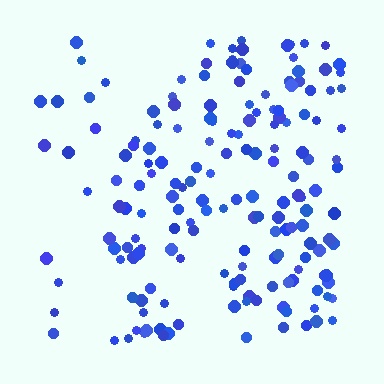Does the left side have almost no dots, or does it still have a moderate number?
Still a moderate number, just noticeably fewer than the right.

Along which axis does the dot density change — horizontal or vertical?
Horizontal.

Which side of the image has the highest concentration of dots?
The right.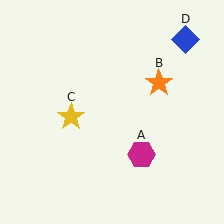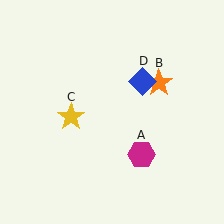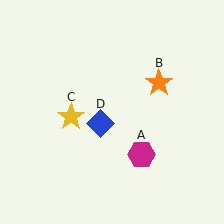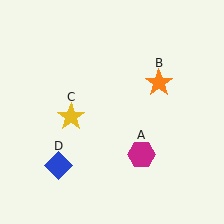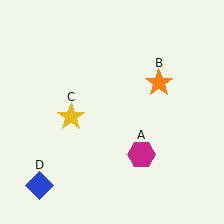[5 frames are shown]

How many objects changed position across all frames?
1 object changed position: blue diamond (object D).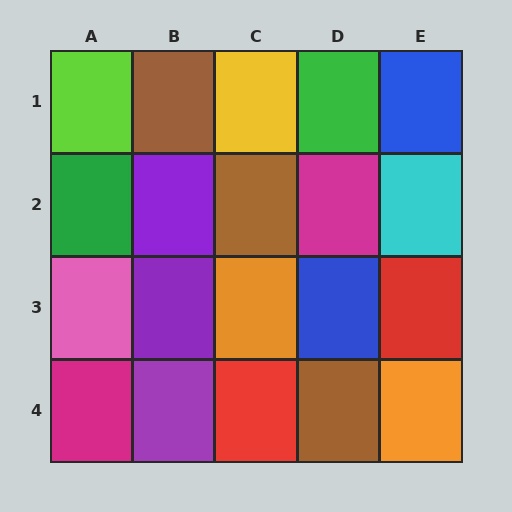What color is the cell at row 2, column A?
Green.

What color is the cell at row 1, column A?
Lime.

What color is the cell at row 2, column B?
Purple.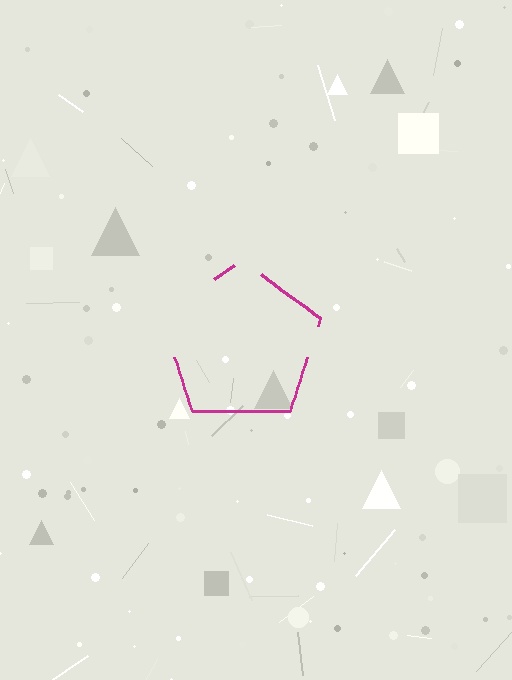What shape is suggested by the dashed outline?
The dashed outline suggests a pentagon.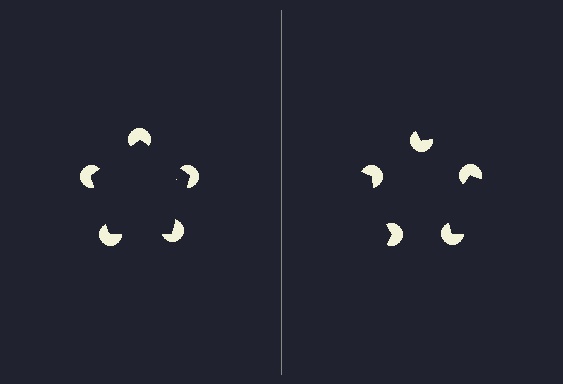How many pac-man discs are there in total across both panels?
10 — 5 on each side.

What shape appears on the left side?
An illusory pentagon.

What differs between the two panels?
The pac-man discs are positioned identically on both sides; only the wedge orientations differ. On the left they align to a pentagon; on the right they are misaligned.